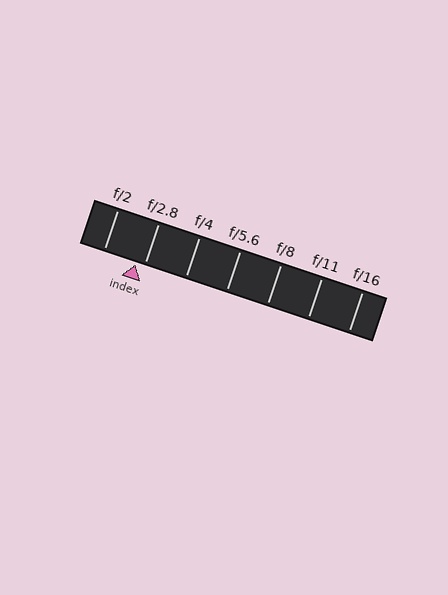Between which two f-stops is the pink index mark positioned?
The index mark is between f/2 and f/2.8.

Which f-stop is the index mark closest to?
The index mark is closest to f/2.8.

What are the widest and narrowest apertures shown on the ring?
The widest aperture shown is f/2 and the narrowest is f/16.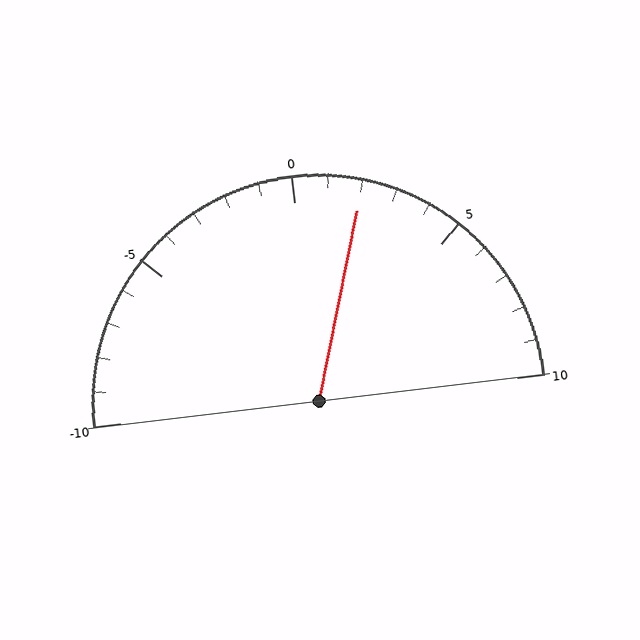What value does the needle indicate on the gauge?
The needle indicates approximately 2.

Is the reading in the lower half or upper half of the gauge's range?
The reading is in the upper half of the range (-10 to 10).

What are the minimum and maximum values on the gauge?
The gauge ranges from -10 to 10.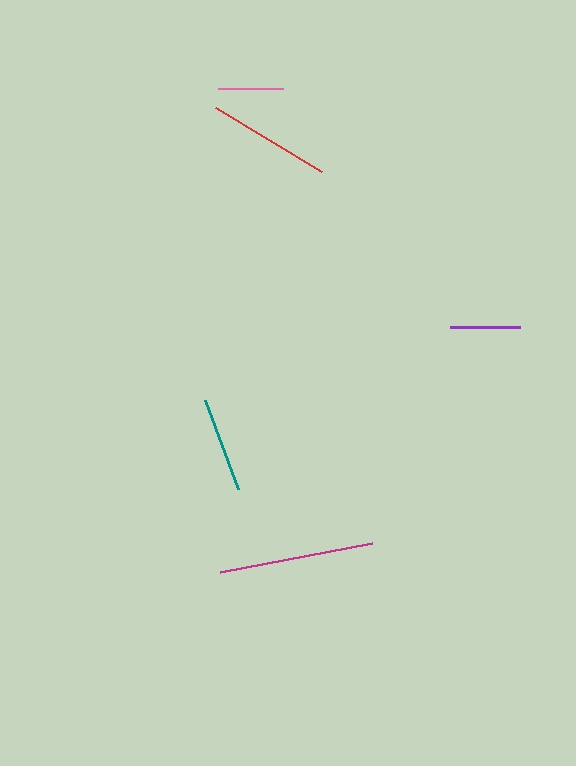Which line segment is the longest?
The magenta line is the longest at approximately 154 pixels.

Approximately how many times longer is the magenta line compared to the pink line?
The magenta line is approximately 2.4 times the length of the pink line.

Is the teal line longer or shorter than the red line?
The red line is longer than the teal line.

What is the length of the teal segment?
The teal segment is approximately 95 pixels long.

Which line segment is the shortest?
The pink line is the shortest at approximately 65 pixels.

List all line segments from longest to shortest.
From longest to shortest: magenta, red, teal, purple, pink.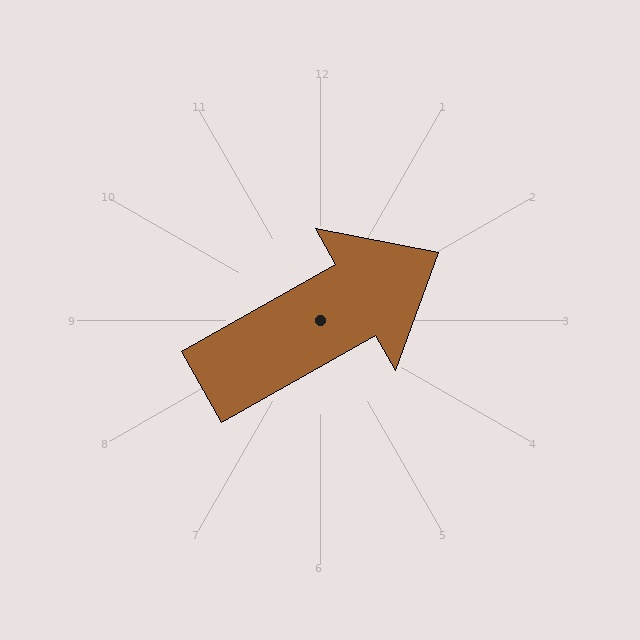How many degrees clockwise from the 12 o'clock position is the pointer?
Approximately 60 degrees.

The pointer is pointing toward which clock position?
Roughly 2 o'clock.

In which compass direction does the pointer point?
Northeast.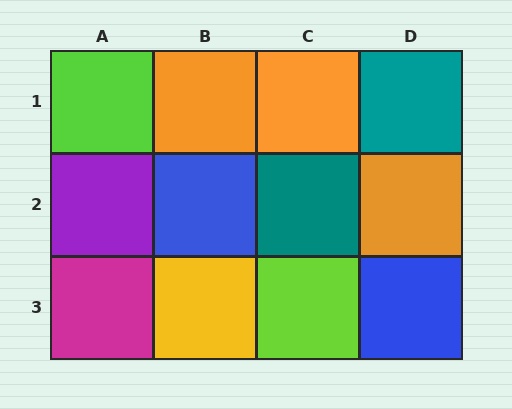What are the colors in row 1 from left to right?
Lime, orange, orange, teal.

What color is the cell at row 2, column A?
Purple.